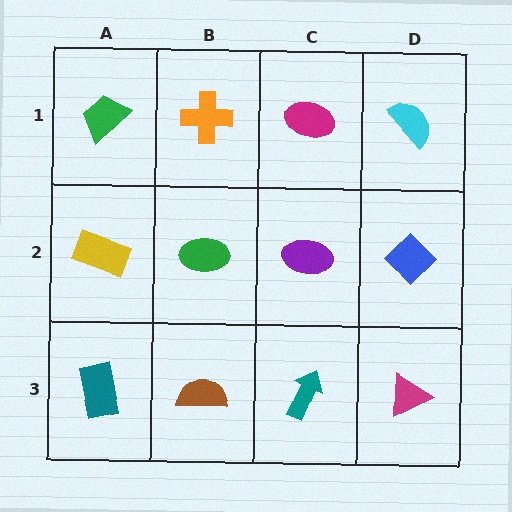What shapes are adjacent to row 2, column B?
An orange cross (row 1, column B), a brown semicircle (row 3, column B), a yellow rectangle (row 2, column A), a purple ellipse (row 2, column C).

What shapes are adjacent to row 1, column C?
A purple ellipse (row 2, column C), an orange cross (row 1, column B), a cyan semicircle (row 1, column D).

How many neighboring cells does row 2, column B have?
4.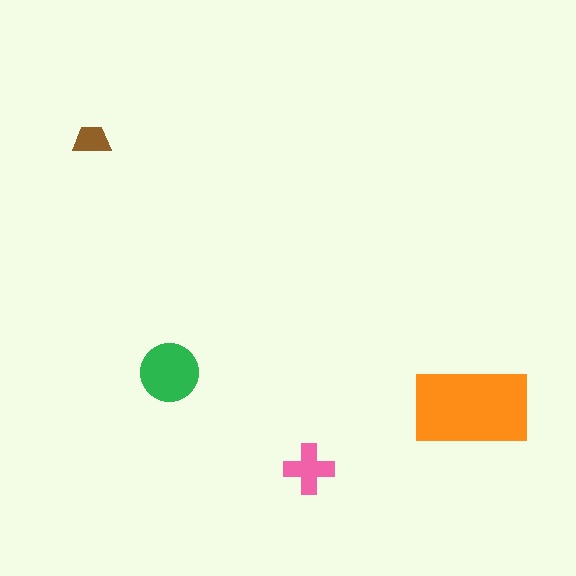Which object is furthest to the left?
The brown trapezoid is leftmost.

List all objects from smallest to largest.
The brown trapezoid, the pink cross, the green circle, the orange rectangle.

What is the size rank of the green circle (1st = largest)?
2nd.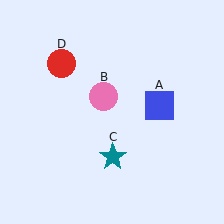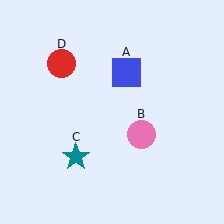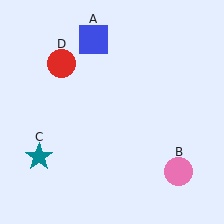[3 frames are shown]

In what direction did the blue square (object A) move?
The blue square (object A) moved up and to the left.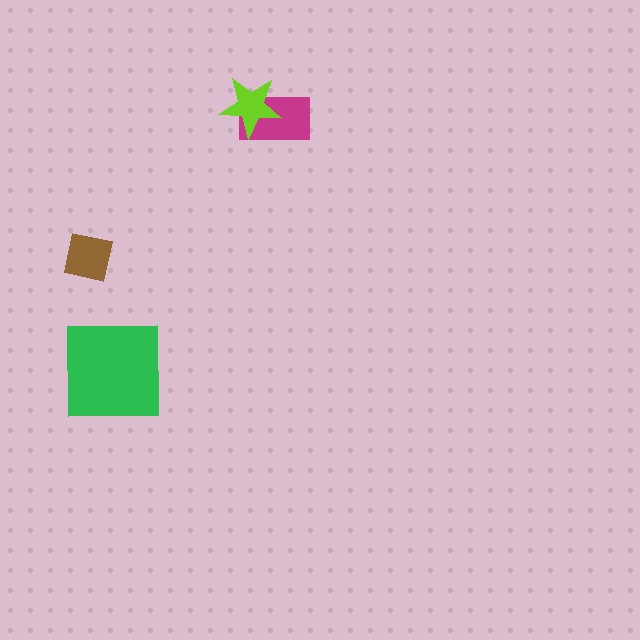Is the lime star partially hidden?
No, no other shape covers it.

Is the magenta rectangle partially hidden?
Yes, it is partially covered by another shape.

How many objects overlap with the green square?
0 objects overlap with the green square.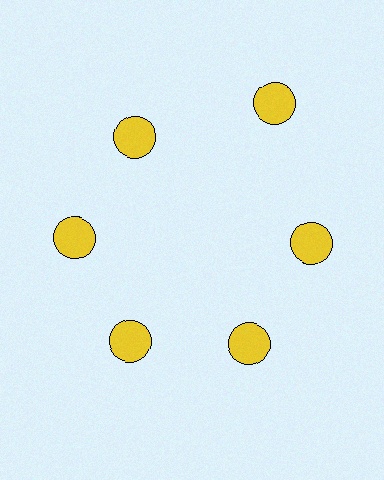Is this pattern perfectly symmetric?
No. The 6 yellow circles are arranged in a ring, but one element near the 1 o'clock position is pushed outward from the center, breaking the 6-fold rotational symmetry.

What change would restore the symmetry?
The symmetry would be restored by moving it inward, back onto the ring so that all 6 circles sit at equal angles and equal distance from the center.